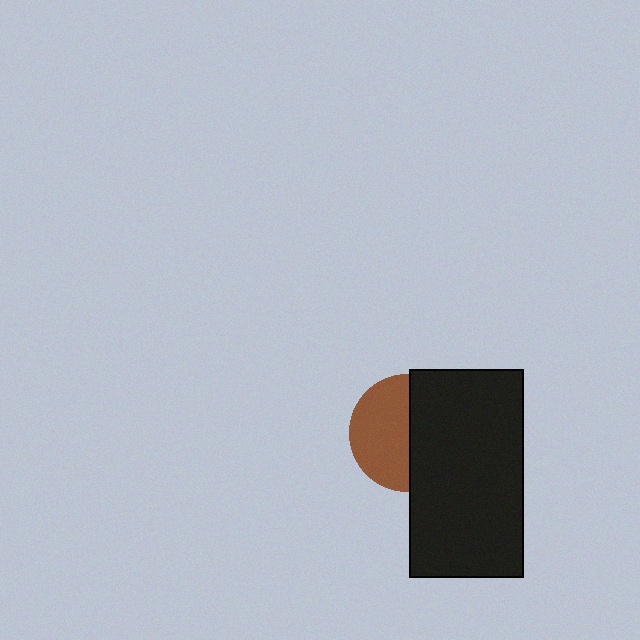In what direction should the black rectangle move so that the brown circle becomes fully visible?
The black rectangle should move right. That is the shortest direction to clear the overlap and leave the brown circle fully visible.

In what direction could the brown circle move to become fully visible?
The brown circle could move left. That would shift it out from behind the black rectangle entirely.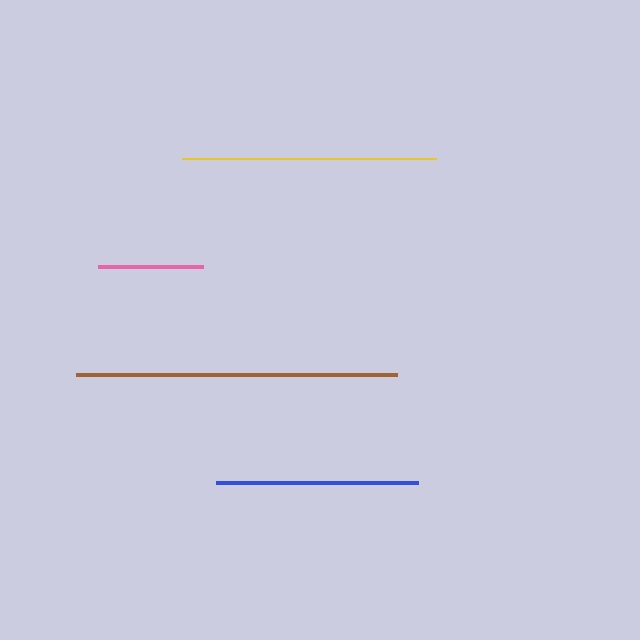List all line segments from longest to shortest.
From longest to shortest: brown, yellow, blue, pink.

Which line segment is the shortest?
The pink line is the shortest at approximately 106 pixels.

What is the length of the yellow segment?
The yellow segment is approximately 254 pixels long.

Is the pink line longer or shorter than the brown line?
The brown line is longer than the pink line.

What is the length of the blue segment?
The blue segment is approximately 202 pixels long.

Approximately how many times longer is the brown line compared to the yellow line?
The brown line is approximately 1.3 times the length of the yellow line.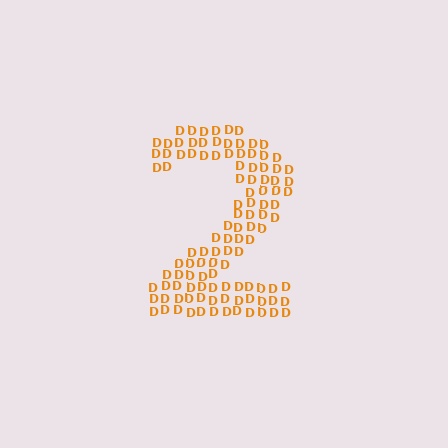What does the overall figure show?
The overall figure shows the digit 2.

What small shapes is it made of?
It is made of small letter D's.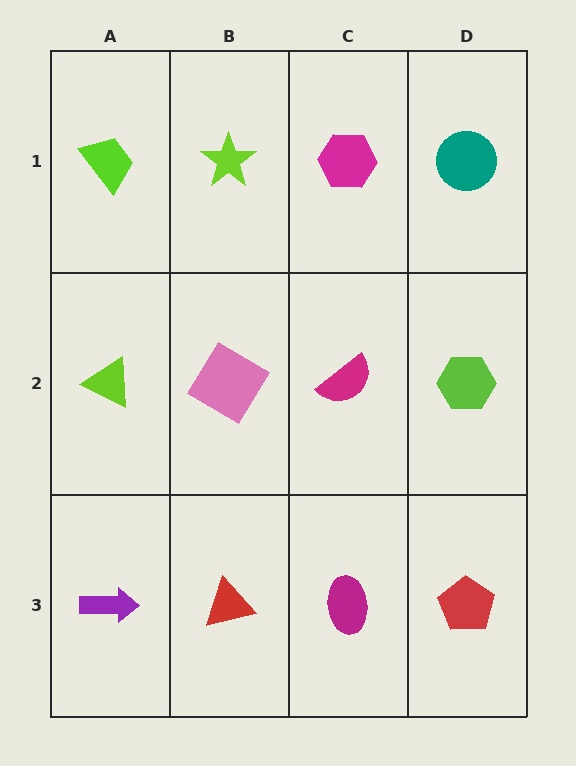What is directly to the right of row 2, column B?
A magenta semicircle.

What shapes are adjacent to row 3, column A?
A lime triangle (row 2, column A), a red triangle (row 3, column B).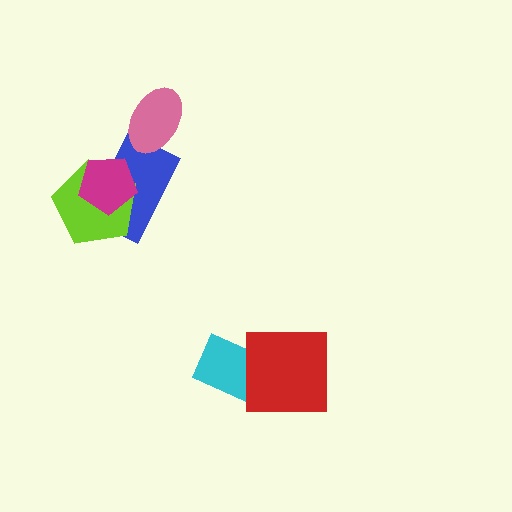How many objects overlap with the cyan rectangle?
1 object overlaps with the cyan rectangle.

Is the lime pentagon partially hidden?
Yes, it is partially covered by another shape.